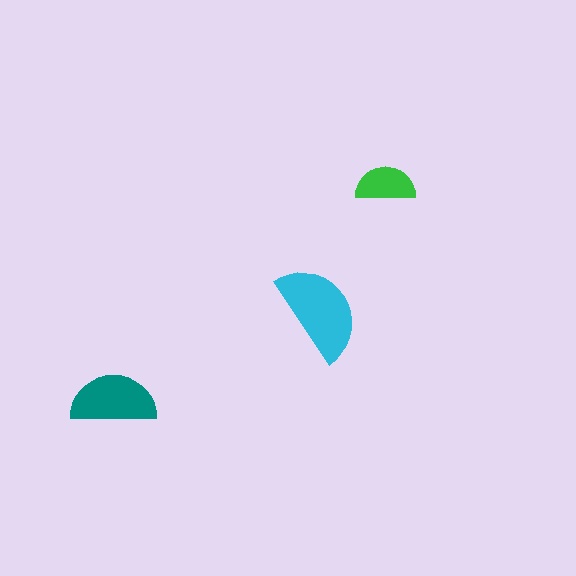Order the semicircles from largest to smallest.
the cyan one, the teal one, the green one.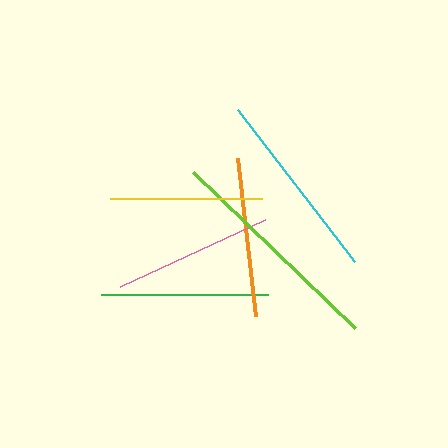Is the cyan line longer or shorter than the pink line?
The cyan line is longer than the pink line.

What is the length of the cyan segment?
The cyan segment is approximately 192 pixels long.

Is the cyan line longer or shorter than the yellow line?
The cyan line is longer than the yellow line.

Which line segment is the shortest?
The yellow line is the shortest at approximately 151 pixels.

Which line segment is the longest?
The lime line is the longest at approximately 225 pixels.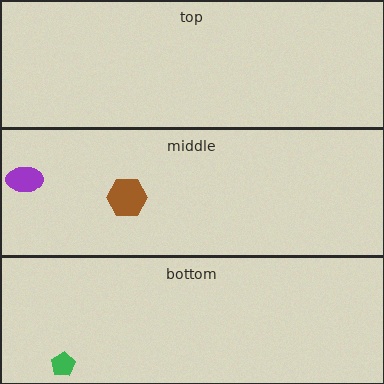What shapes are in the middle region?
The brown hexagon, the purple ellipse.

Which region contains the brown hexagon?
The middle region.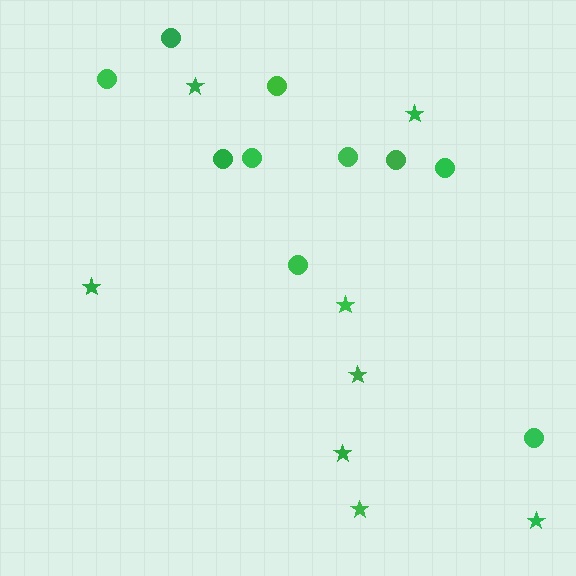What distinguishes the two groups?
There are 2 groups: one group of stars (8) and one group of circles (10).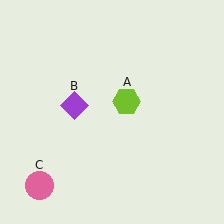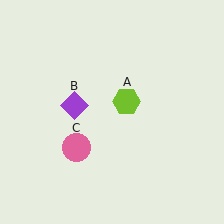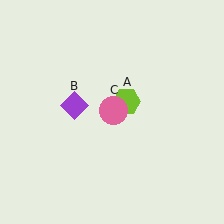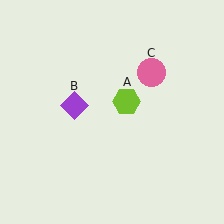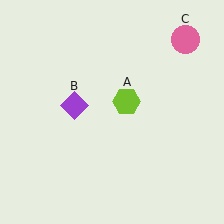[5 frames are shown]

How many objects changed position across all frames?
1 object changed position: pink circle (object C).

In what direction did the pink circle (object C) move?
The pink circle (object C) moved up and to the right.